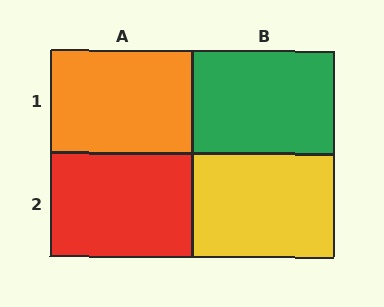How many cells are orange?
1 cell is orange.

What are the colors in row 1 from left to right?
Orange, green.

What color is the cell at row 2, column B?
Yellow.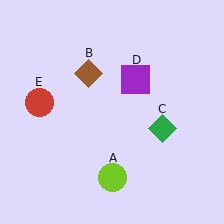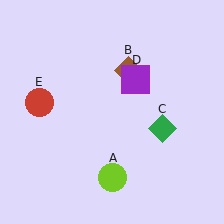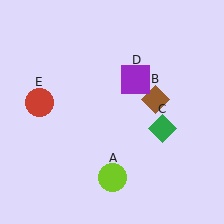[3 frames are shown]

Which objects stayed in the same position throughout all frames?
Lime circle (object A) and green diamond (object C) and purple square (object D) and red circle (object E) remained stationary.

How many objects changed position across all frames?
1 object changed position: brown diamond (object B).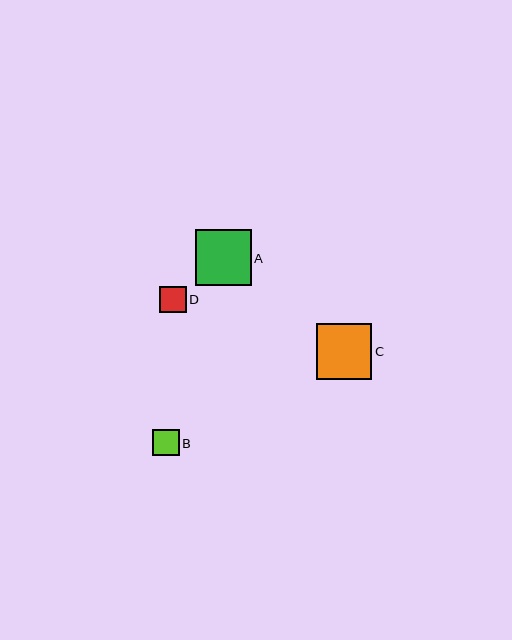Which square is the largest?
Square A is the largest with a size of approximately 56 pixels.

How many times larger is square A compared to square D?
Square A is approximately 2.1 times the size of square D.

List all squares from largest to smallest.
From largest to smallest: A, C, B, D.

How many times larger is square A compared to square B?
Square A is approximately 2.1 times the size of square B.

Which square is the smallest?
Square D is the smallest with a size of approximately 26 pixels.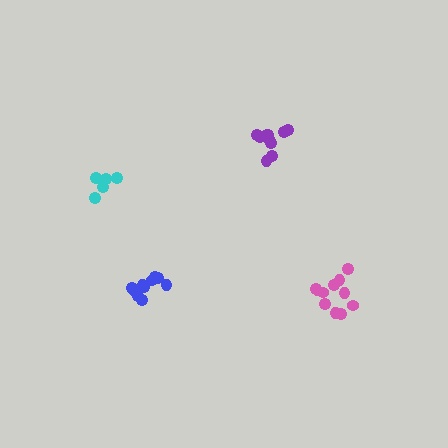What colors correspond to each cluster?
The clusters are colored: cyan, blue, purple, pink.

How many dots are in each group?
Group 1: 5 dots, Group 2: 10 dots, Group 3: 10 dots, Group 4: 11 dots (36 total).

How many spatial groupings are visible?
There are 4 spatial groupings.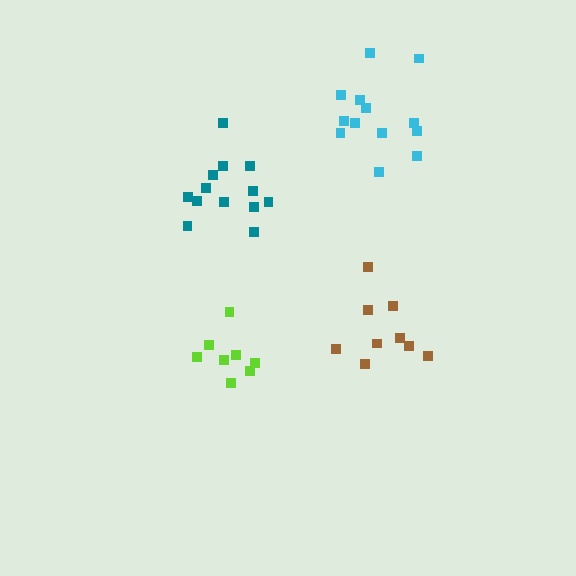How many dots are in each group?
Group 1: 8 dots, Group 2: 13 dots, Group 3: 13 dots, Group 4: 9 dots (43 total).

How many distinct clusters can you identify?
There are 4 distinct clusters.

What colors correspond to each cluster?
The clusters are colored: lime, teal, cyan, brown.